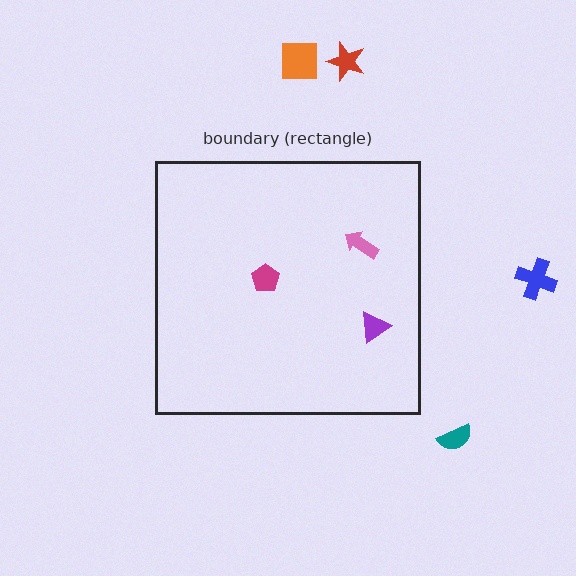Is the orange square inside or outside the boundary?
Outside.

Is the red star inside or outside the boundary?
Outside.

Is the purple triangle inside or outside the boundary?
Inside.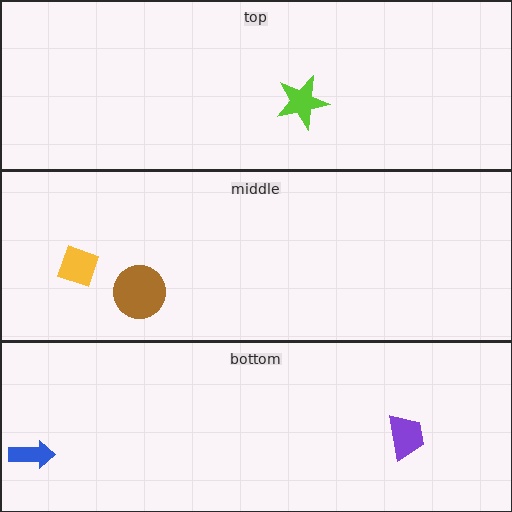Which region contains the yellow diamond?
The middle region.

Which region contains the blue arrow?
The bottom region.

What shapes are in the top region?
The lime star.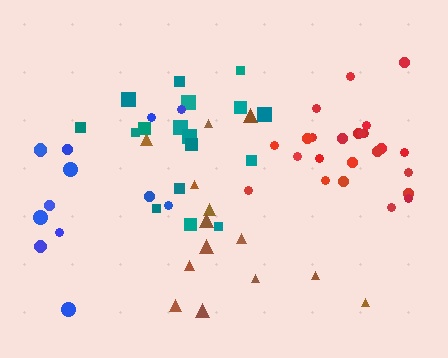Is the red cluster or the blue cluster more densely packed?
Red.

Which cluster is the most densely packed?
Red.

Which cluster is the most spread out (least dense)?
Blue.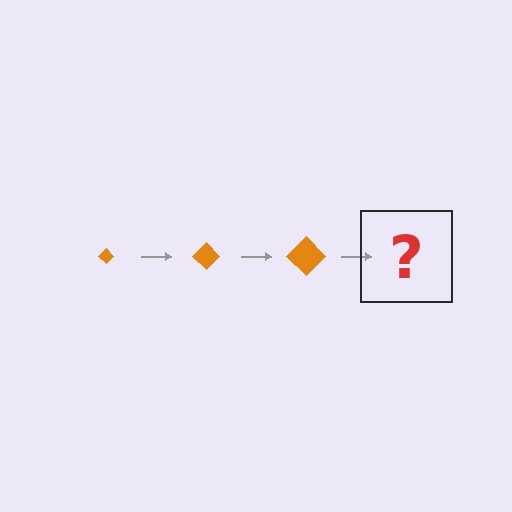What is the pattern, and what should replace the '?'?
The pattern is that the diamond gets progressively larger each step. The '?' should be an orange diamond, larger than the previous one.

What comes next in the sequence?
The next element should be an orange diamond, larger than the previous one.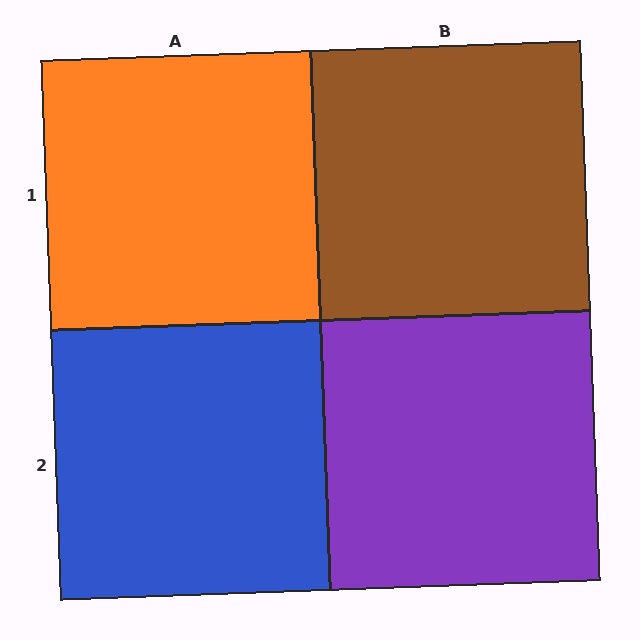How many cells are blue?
1 cell is blue.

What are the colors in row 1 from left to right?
Orange, brown.